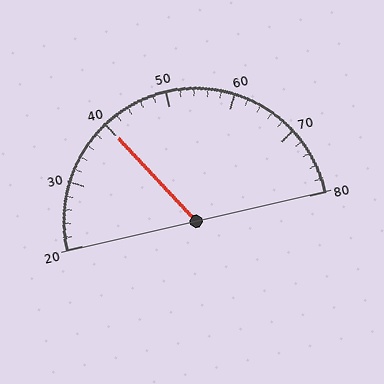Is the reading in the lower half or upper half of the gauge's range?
The reading is in the lower half of the range (20 to 80).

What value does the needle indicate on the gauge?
The needle indicates approximately 40.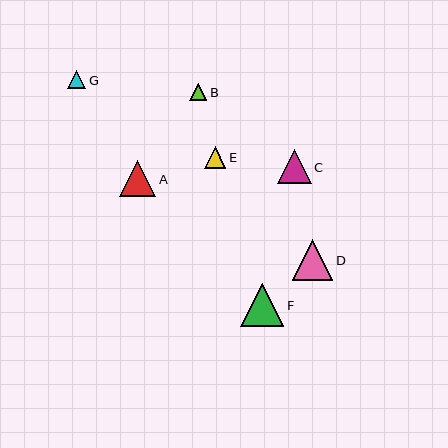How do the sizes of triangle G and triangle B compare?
Triangle G and triangle B are approximately the same size.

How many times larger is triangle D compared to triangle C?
Triangle D is approximately 1.2 times the size of triangle C.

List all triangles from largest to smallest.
From largest to smallest: F, D, A, C, E, G, B.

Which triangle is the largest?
Triangle F is the largest with a size of approximately 43 pixels.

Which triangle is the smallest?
Triangle B is the smallest with a size of approximately 18 pixels.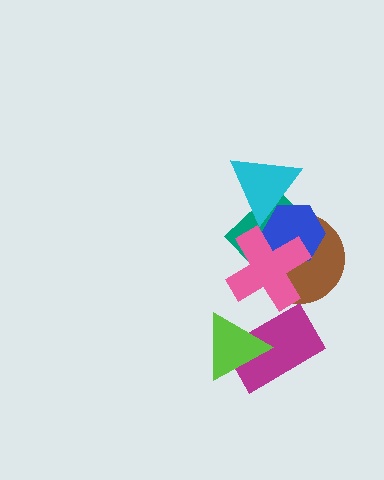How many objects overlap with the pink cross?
3 objects overlap with the pink cross.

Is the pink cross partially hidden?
No, no other shape covers it.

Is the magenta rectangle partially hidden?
Yes, it is partially covered by another shape.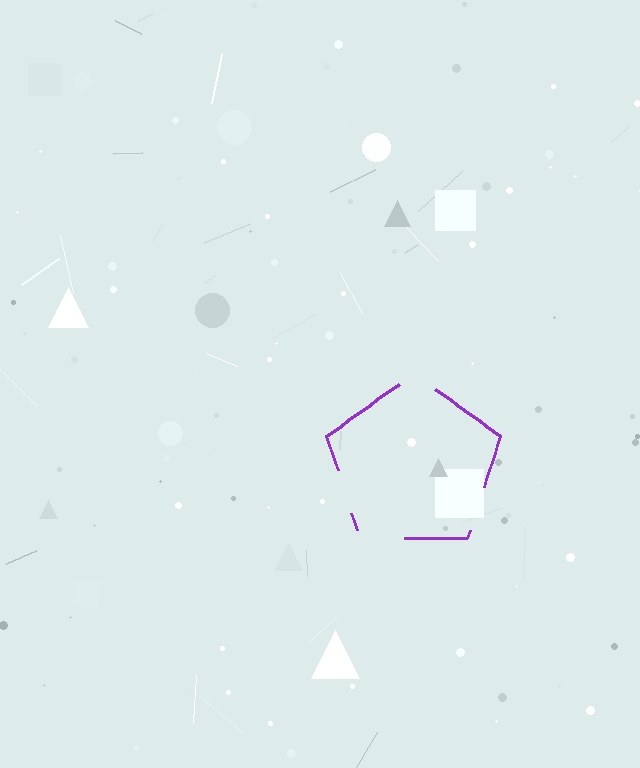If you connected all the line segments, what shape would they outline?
They would outline a pentagon.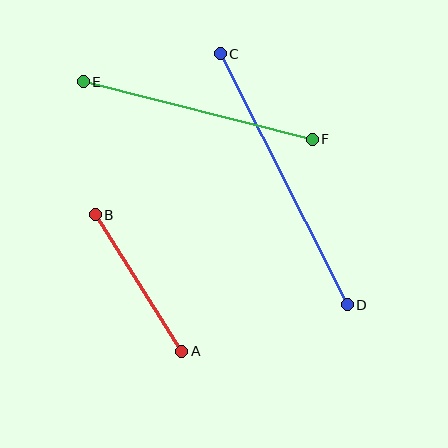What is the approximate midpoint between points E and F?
The midpoint is at approximately (198, 110) pixels.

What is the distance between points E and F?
The distance is approximately 236 pixels.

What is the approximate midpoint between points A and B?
The midpoint is at approximately (139, 283) pixels.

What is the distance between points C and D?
The distance is approximately 281 pixels.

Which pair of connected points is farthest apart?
Points C and D are farthest apart.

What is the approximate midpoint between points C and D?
The midpoint is at approximately (284, 179) pixels.